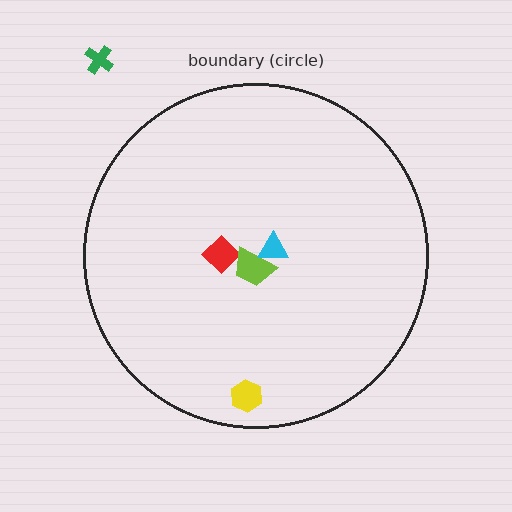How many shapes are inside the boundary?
4 inside, 1 outside.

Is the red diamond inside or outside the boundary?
Inside.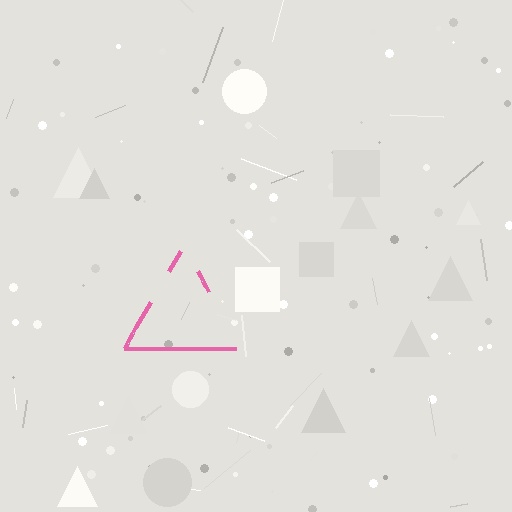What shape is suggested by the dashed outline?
The dashed outline suggests a triangle.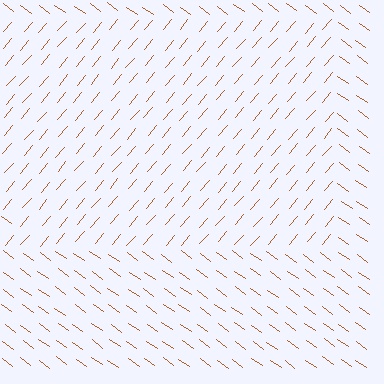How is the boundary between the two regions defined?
The boundary is defined purely by a change in line orientation (approximately 86 degrees difference). All lines are the same color and thickness.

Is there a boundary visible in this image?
Yes, there is a texture boundary formed by a change in line orientation.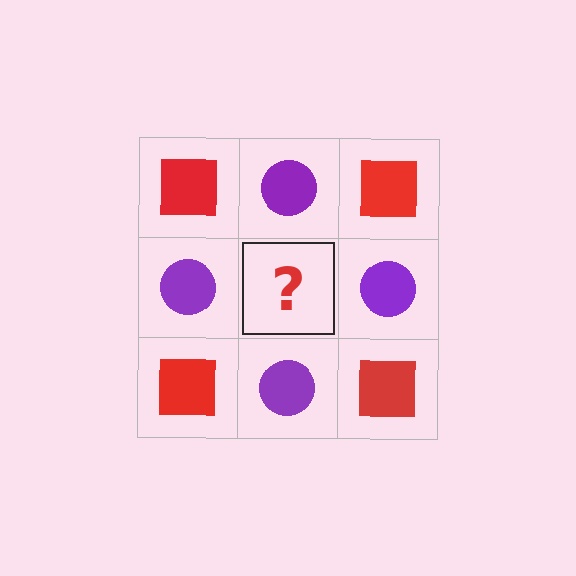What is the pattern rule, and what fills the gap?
The rule is that it alternates red square and purple circle in a checkerboard pattern. The gap should be filled with a red square.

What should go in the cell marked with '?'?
The missing cell should contain a red square.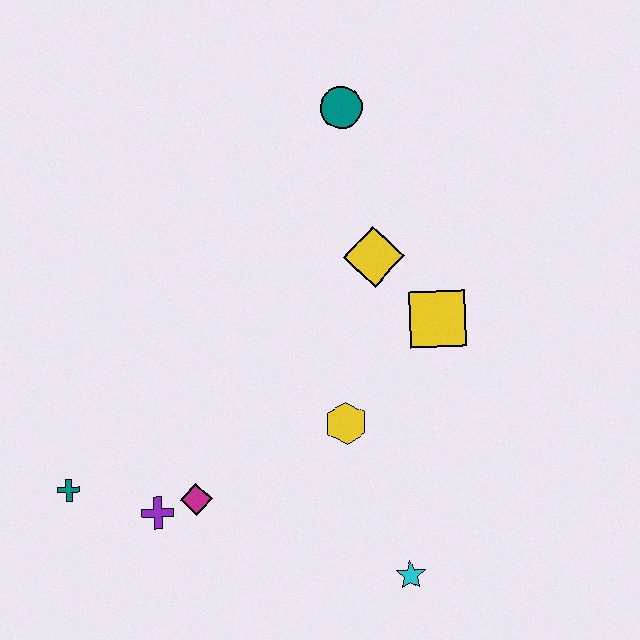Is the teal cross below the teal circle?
Yes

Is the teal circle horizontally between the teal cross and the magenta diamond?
No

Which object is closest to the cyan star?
The yellow hexagon is closest to the cyan star.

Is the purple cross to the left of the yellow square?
Yes